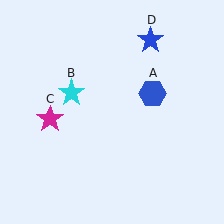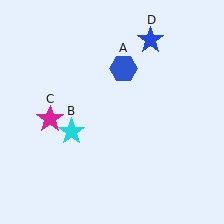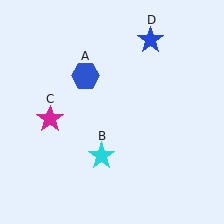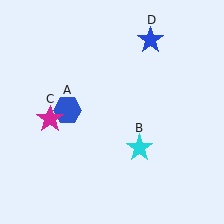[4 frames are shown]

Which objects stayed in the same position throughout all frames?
Magenta star (object C) and blue star (object D) remained stationary.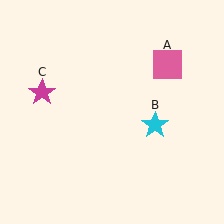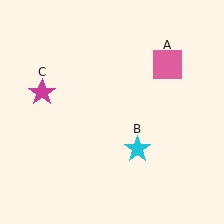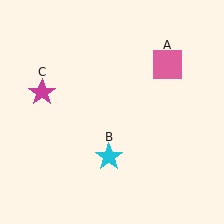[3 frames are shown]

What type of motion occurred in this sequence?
The cyan star (object B) rotated clockwise around the center of the scene.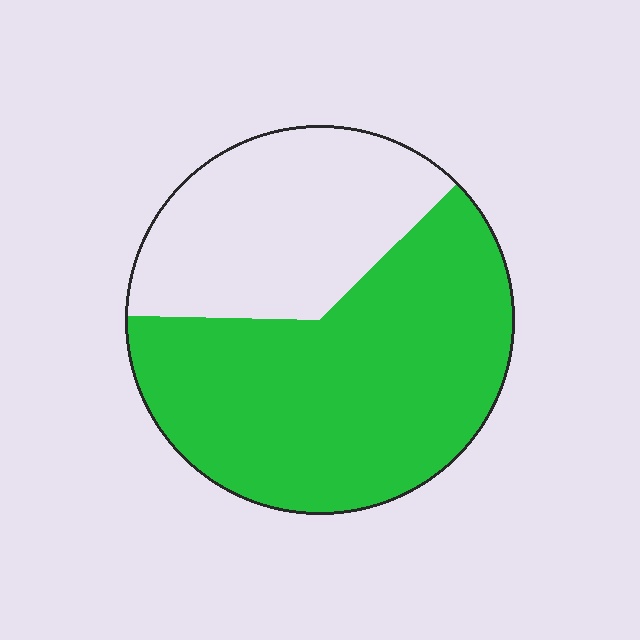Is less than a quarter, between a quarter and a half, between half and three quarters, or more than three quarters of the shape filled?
Between half and three quarters.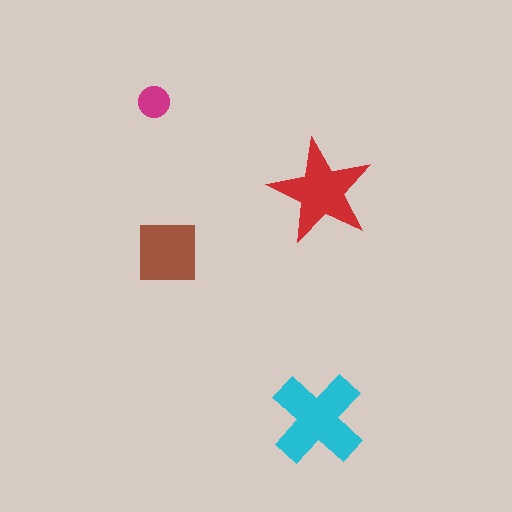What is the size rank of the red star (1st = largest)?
2nd.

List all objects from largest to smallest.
The cyan cross, the red star, the brown square, the magenta circle.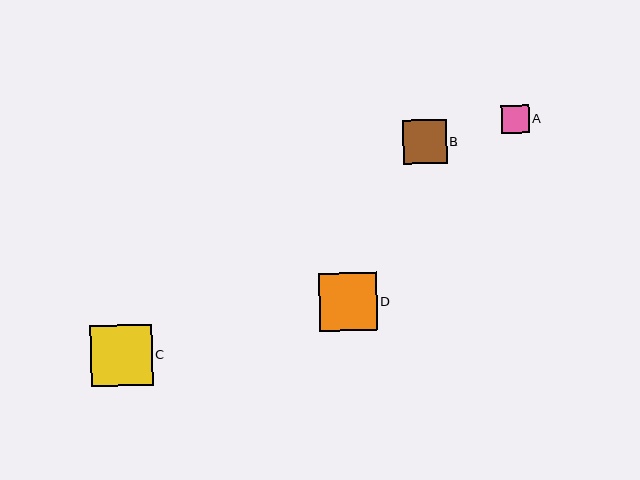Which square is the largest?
Square C is the largest with a size of approximately 61 pixels.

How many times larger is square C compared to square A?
Square C is approximately 2.2 times the size of square A.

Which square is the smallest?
Square A is the smallest with a size of approximately 28 pixels.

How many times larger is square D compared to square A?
Square D is approximately 2.1 times the size of square A.